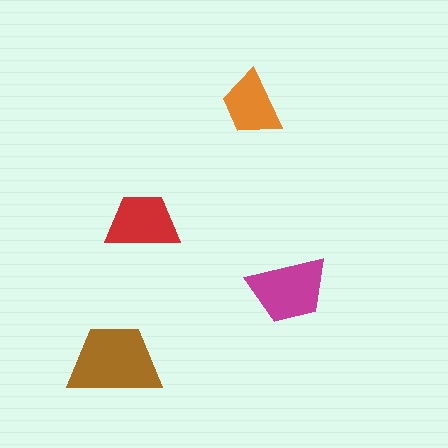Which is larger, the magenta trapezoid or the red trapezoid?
The magenta one.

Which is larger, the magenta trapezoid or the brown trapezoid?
The brown one.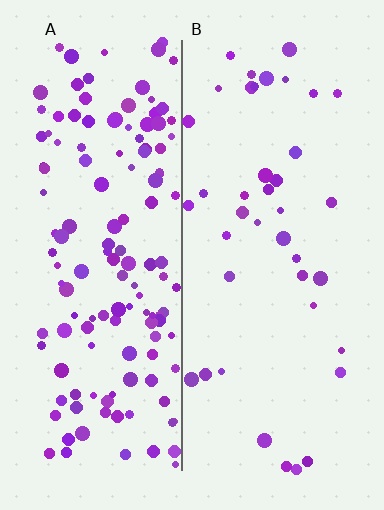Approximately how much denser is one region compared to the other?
Approximately 3.5× — region A over region B.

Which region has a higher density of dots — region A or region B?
A (the left).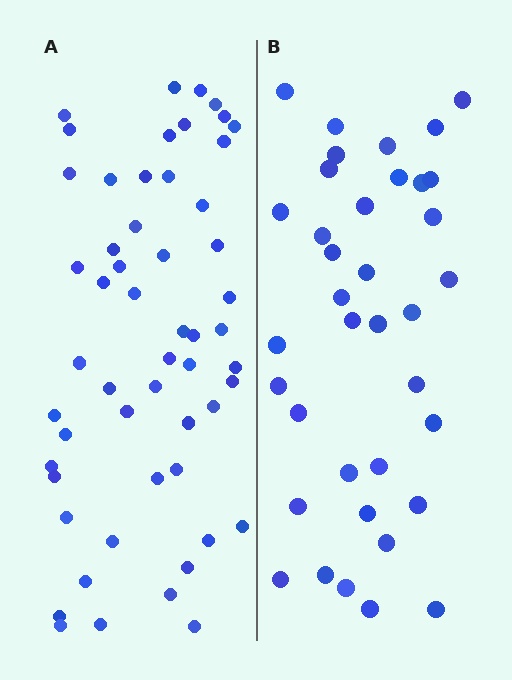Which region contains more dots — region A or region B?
Region A (the left region) has more dots.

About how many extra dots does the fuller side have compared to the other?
Region A has approximately 15 more dots than region B.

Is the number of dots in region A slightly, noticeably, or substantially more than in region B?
Region A has substantially more. The ratio is roughly 1.5 to 1.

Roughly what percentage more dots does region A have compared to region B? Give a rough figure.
About 45% more.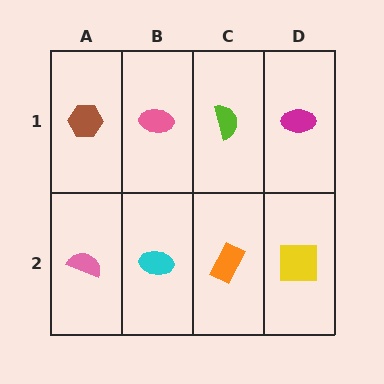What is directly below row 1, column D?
A yellow square.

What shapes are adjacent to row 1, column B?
A cyan ellipse (row 2, column B), a brown hexagon (row 1, column A), a lime semicircle (row 1, column C).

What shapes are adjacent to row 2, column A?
A brown hexagon (row 1, column A), a cyan ellipse (row 2, column B).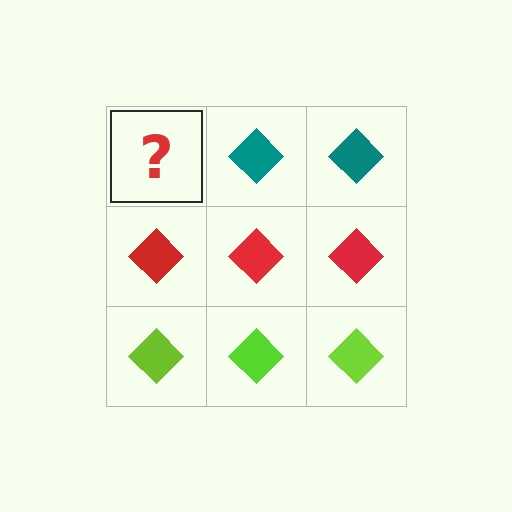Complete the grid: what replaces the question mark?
The question mark should be replaced with a teal diamond.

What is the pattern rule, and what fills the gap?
The rule is that each row has a consistent color. The gap should be filled with a teal diamond.